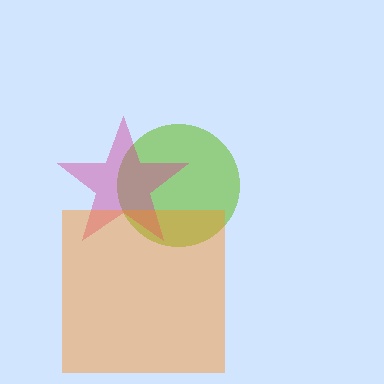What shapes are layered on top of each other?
The layered shapes are: a lime circle, a magenta star, an orange square.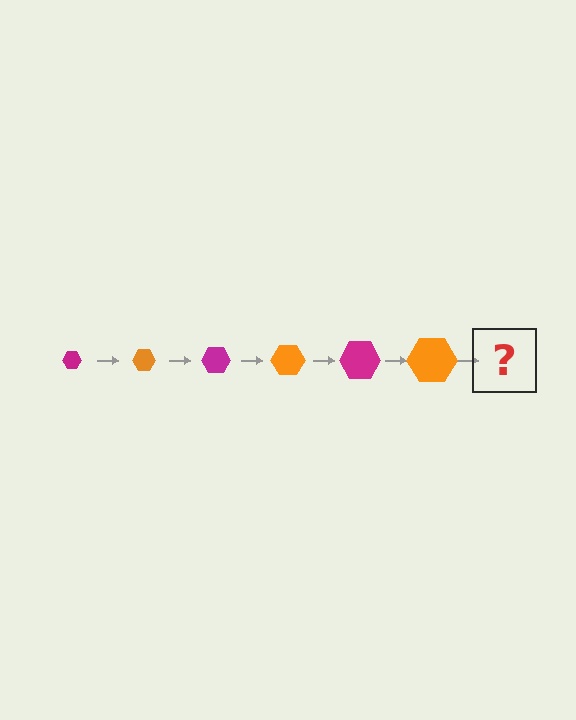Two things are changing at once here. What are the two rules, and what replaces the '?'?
The two rules are that the hexagon grows larger each step and the color cycles through magenta and orange. The '?' should be a magenta hexagon, larger than the previous one.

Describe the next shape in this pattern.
It should be a magenta hexagon, larger than the previous one.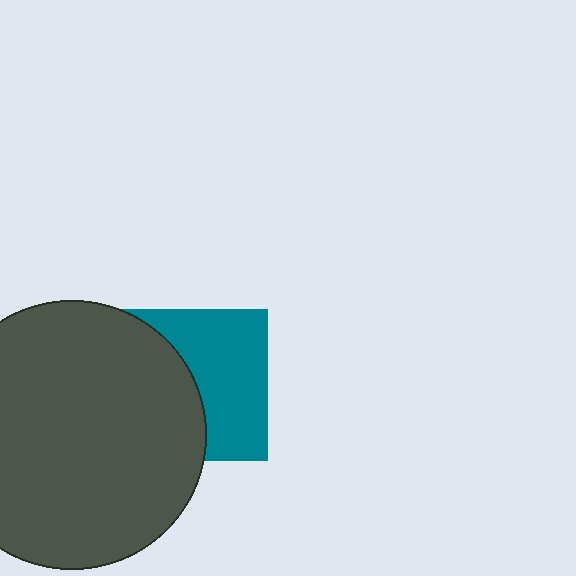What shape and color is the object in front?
The object in front is a dark gray circle.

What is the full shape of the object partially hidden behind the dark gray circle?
The partially hidden object is a teal square.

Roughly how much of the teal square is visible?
About half of it is visible (roughly 53%).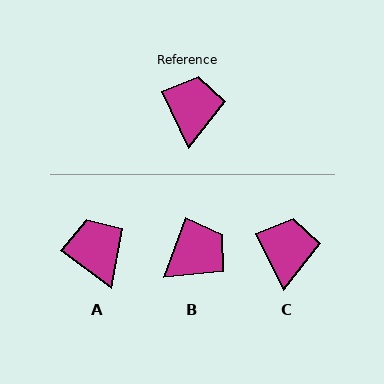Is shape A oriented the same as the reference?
No, it is off by about 28 degrees.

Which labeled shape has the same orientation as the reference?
C.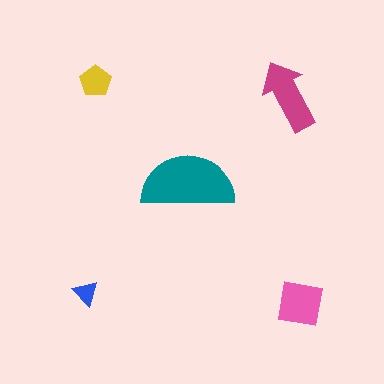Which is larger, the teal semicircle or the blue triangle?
The teal semicircle.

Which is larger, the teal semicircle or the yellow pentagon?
The teal semicircle.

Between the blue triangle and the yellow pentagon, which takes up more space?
The yellow pentagon.